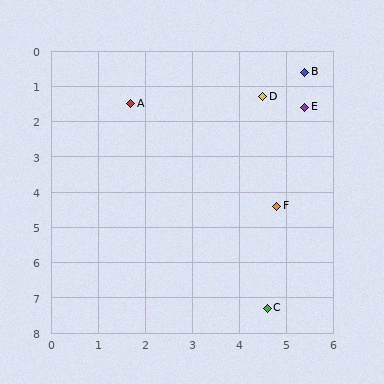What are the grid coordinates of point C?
Point C is at approximately (4.6, 7.3).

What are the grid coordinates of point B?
Point B is at approximately (5.4, 0.6).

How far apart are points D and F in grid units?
Points D and F are about 3.1 grid units apart.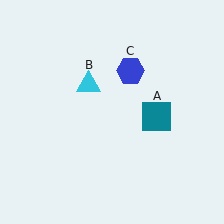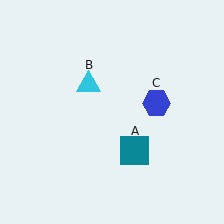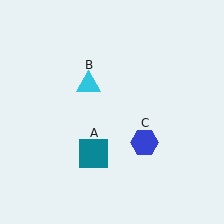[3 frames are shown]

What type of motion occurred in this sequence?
The teal square (object A), blue hexagon (object C) rotated clockwise around the center of the scene.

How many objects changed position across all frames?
2 objects changed position: teal square (object A), blue hexagon (object C).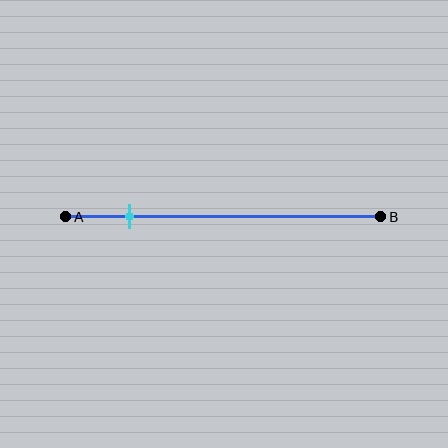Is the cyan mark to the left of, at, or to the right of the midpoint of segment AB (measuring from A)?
The cyan mark is to the left of the midpoint of segment AB.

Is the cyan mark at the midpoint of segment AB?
No, the mark is at about 20% from A, not at the 50% midpoint.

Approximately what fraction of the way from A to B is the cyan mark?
The cyan mark is approximately 20% of the way from A to B.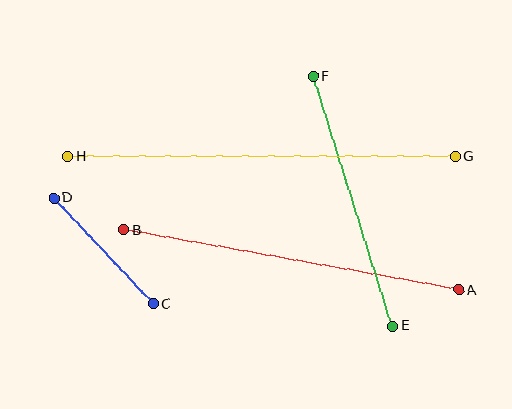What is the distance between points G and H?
The distance is approximately 388 pixels.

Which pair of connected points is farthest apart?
Points G and H are farthest apart.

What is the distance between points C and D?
The distance is approximately 145 pixels.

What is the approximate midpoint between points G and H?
The midpoint is at approximately (262, 156) pixels.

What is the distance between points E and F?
The distance is approximately 262 pixels.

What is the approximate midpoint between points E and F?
The midpoint is at approximately (353, 201) pixels.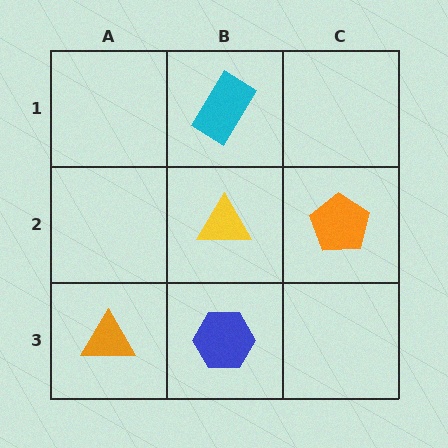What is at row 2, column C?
An orange pentagon.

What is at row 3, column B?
A blue hexagon.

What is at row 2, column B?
A yellow triangle.